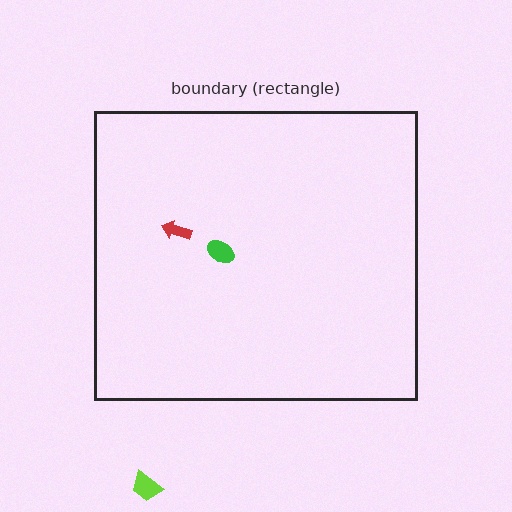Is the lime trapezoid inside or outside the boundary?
Outside.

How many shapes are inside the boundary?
2 inside, 1 outside.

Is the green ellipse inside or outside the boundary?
Inside.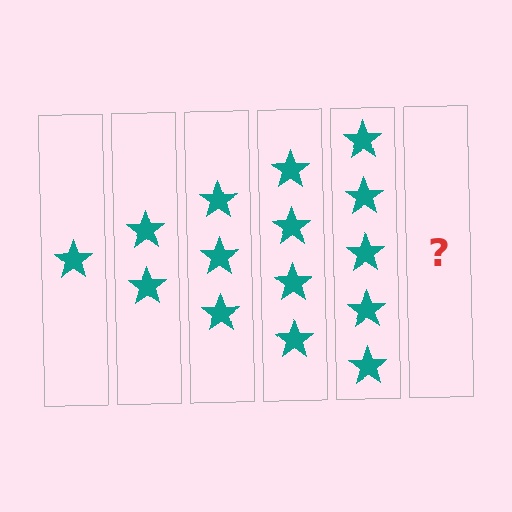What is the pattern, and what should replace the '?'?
The pattern is that each step adds one more star. The '?' should be 6 stars.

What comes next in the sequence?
The next element should be 6 stars.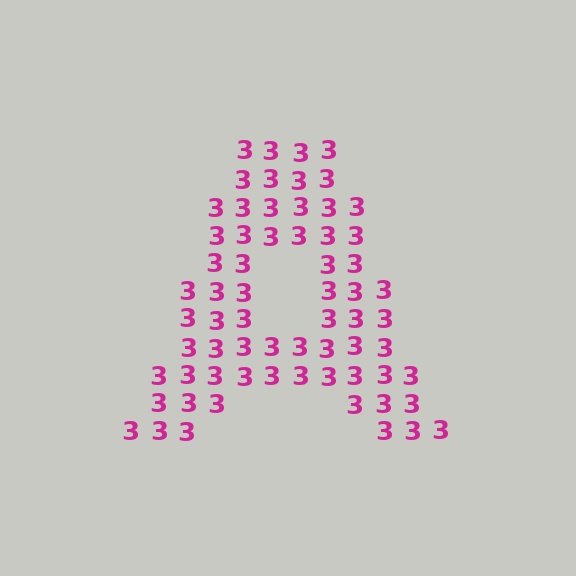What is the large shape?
The large shape is the letter A.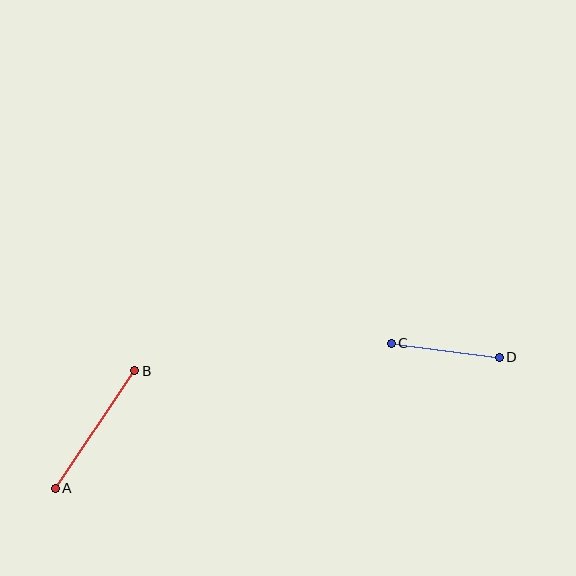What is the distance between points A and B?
The distance is approximately 142 pixels.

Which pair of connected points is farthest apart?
Points A and B are farthest apart.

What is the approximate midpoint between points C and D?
The midpoint is at approximately (445, 350) pixels.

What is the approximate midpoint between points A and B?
The midpoint is at approximately (95, 429) pixels.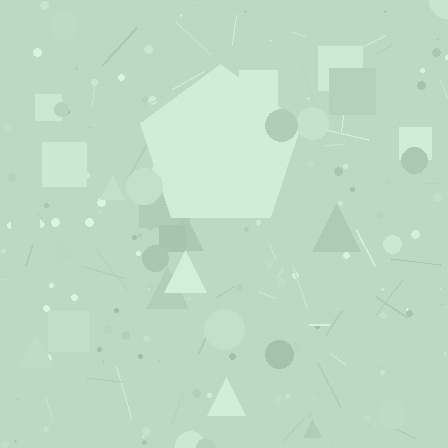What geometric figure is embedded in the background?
A pentagon is embedded in the background.